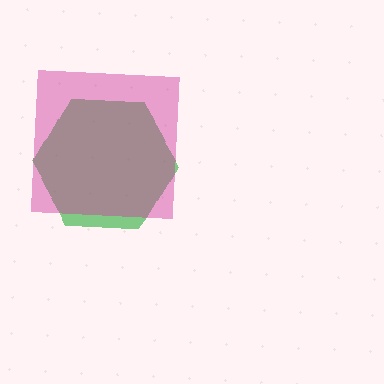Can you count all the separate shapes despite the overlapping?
Yes, there are 2 separate shapes.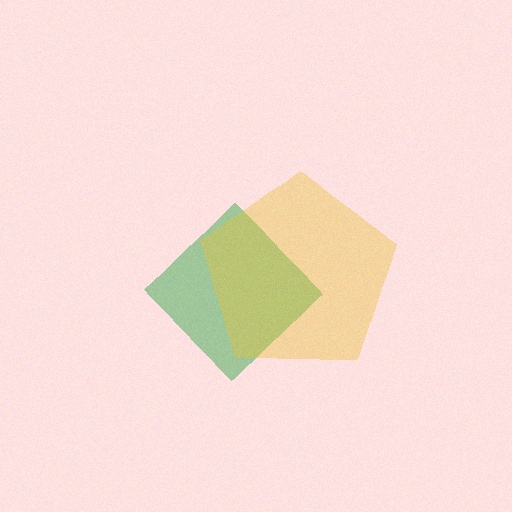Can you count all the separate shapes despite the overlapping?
Yes, there are 2 separate shapes.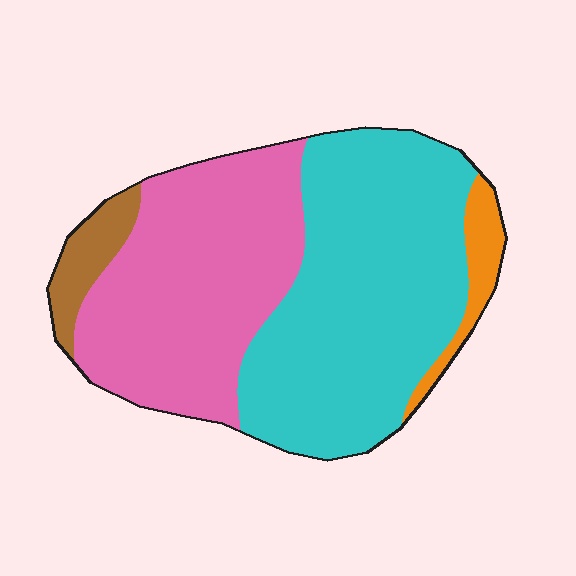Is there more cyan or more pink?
Cyan.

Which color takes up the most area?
Cyan, at roughly 50%.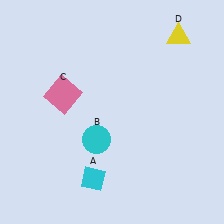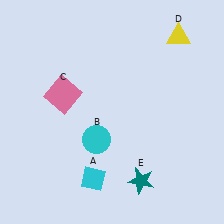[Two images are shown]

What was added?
A teal star (E) was added in Image 2.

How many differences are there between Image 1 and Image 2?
There is 1 difference between the two images.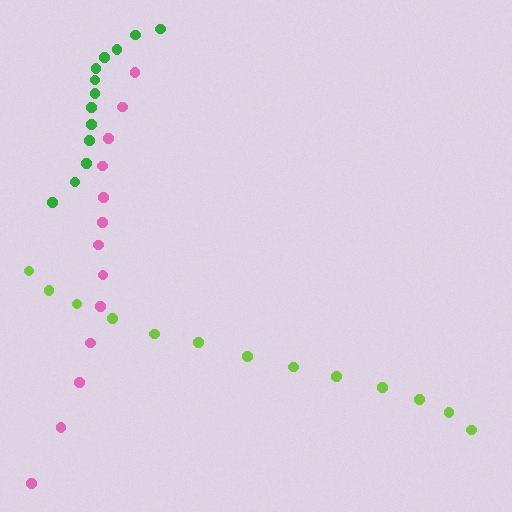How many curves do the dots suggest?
There are 3 distinct paths.